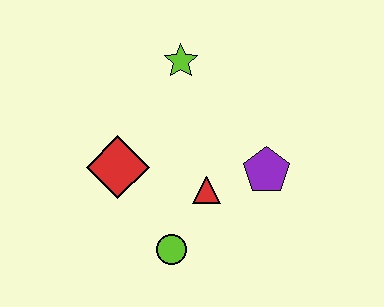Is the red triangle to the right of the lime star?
Yes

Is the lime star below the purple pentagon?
No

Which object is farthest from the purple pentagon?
The red diamond is farthest from the purple pentagon.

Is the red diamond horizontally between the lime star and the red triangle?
No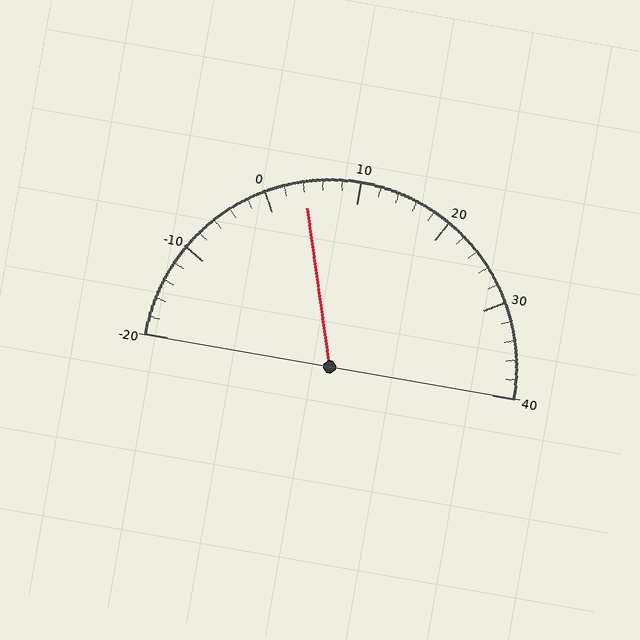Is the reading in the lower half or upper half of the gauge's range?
The reading is in the lower half of the range (-20 to 40).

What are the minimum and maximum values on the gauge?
The gauge ranges from -20 to 40.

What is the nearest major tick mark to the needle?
The nearest major tick mark is 0.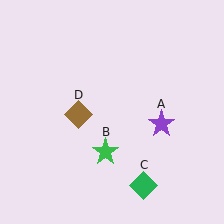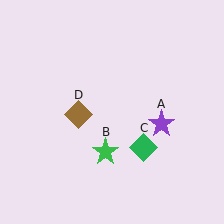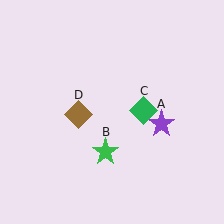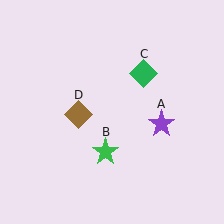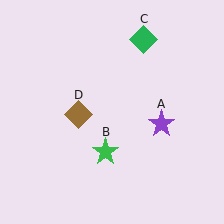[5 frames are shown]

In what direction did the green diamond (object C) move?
The green diamond (object C) moved up.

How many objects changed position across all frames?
1 object changed position: green diamond (object C).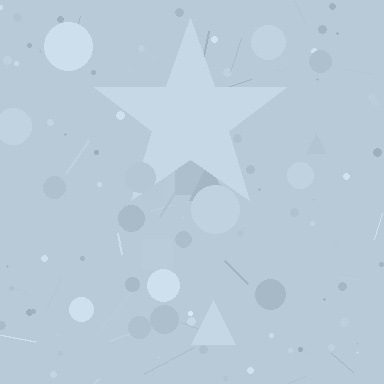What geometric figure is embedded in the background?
A star is embedded in the background.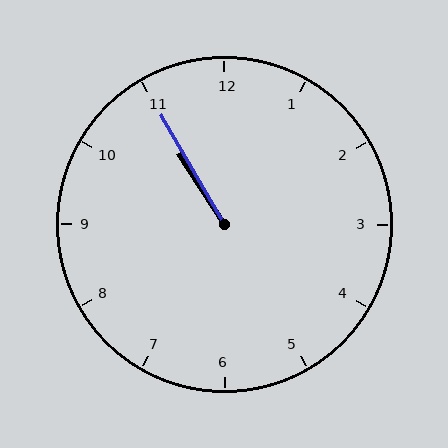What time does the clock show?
10:55.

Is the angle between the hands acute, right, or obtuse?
It is acute.